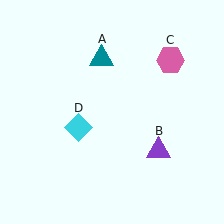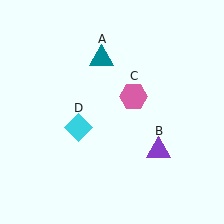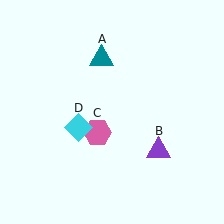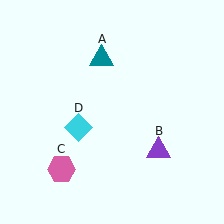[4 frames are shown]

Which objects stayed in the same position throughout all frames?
Teal triangle (object A) and purple triangle (object B) and cyan diamond (object D) remained stationary.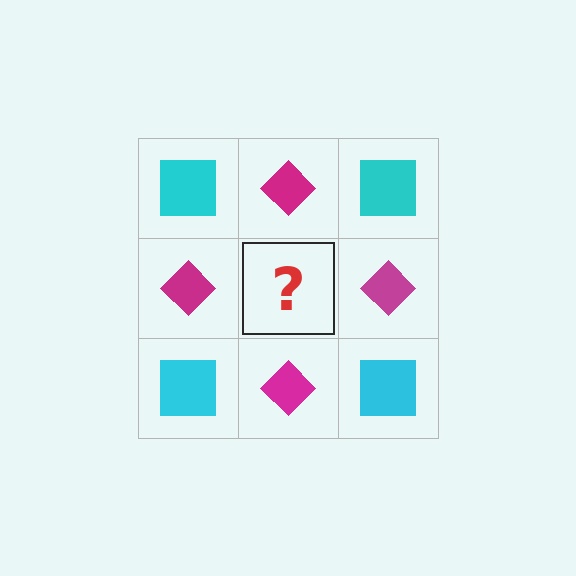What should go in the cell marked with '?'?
The missing cell should contain a cyan square.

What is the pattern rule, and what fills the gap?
The rule is that it alternates cyan square and magenta diamond in a checkerboard pattern. The gap should be filled with a cyan square.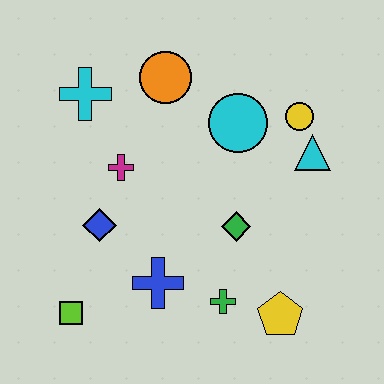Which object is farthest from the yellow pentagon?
The cyan cross is farthest from the yellow pentagon.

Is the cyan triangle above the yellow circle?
No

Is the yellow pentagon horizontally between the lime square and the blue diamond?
No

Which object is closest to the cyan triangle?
The yellow circle is closest to the cyan triangle.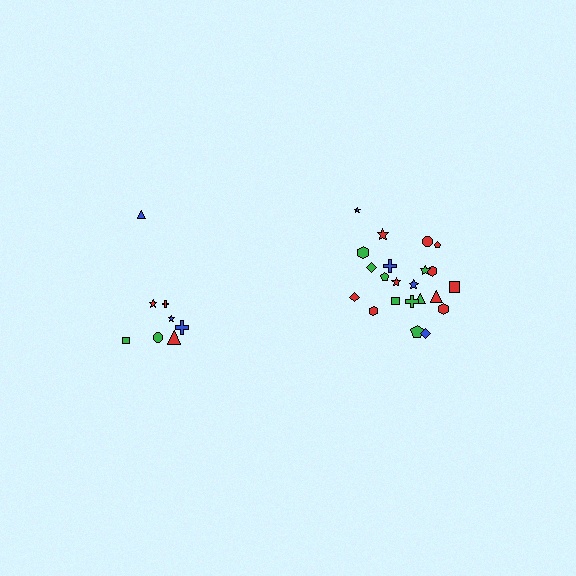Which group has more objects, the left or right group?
The right group.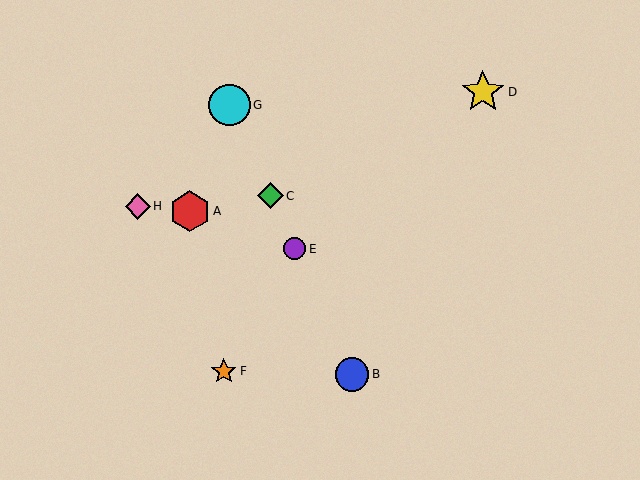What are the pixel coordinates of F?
Object F is at (224, 371).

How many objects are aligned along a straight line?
4 objects (B, C, E, G) are aligned along a straight line.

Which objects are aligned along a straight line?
Objects B, C, E, G are aligned along a straight line.